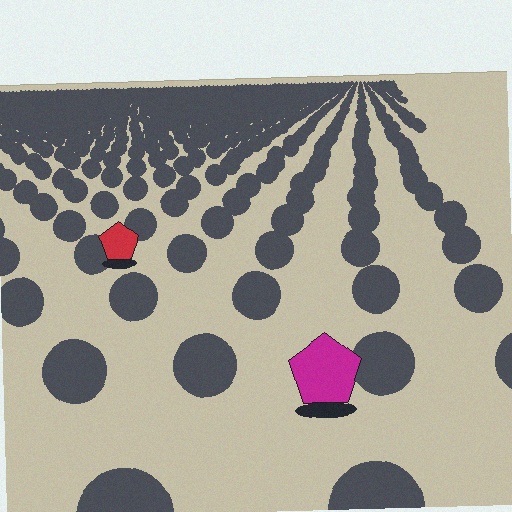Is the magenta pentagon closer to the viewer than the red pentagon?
Yes. The magenta pentagon is closer — you can tell from the texture gradient: the ground texture is coarser near it.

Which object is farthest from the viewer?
The red pentagon is farthest from the viewer. It appears smaller and the ground texture around it is denser.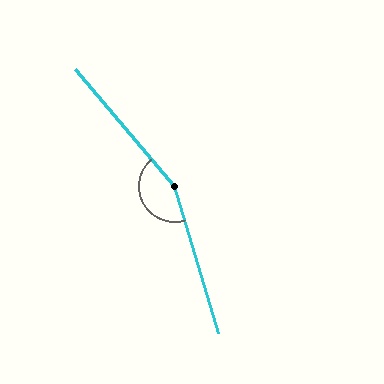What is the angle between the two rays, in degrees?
Approximately 156 degrees.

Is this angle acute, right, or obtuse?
It is obtuse.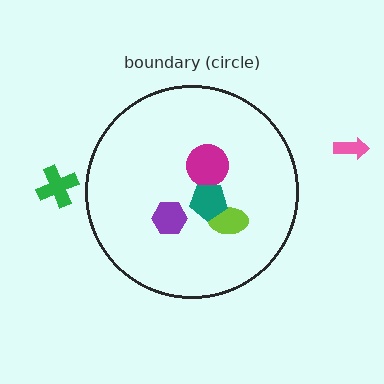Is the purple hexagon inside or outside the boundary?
Inside.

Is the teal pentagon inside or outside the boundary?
Inside.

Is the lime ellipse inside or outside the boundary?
Inside.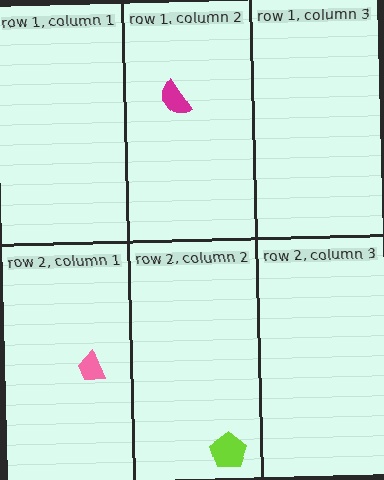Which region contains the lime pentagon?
The row 2, column 2 region.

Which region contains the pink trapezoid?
The row 2, column 1 region.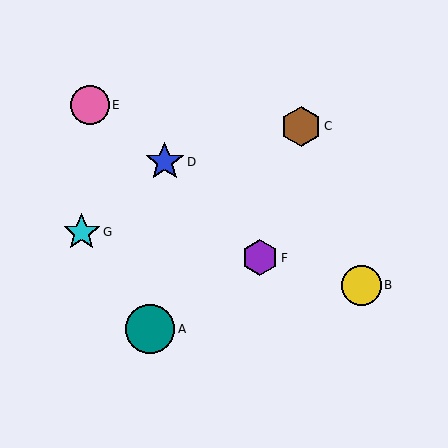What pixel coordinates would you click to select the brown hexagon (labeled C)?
Click at (301, 126) to select the brown hexagon C.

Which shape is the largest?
The teal circle (labeled A) is the largest.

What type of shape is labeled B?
Shape B is a yellow circle.